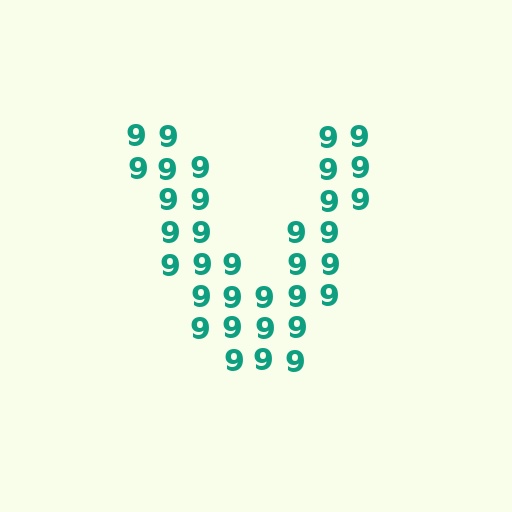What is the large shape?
The large shape is the letter V.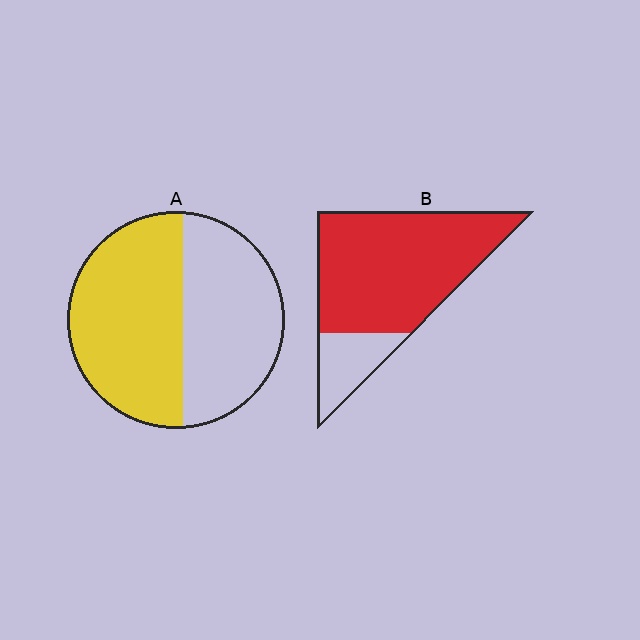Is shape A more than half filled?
Yes.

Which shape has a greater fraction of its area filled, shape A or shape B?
Shape B.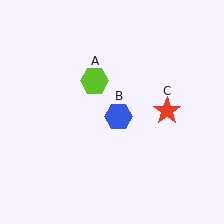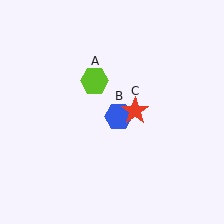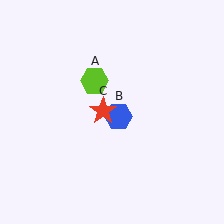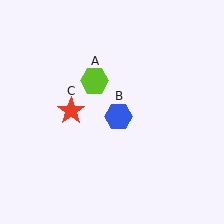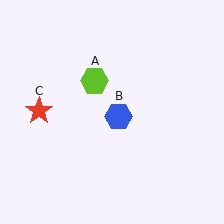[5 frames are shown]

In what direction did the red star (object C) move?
The red star (object C) moved left.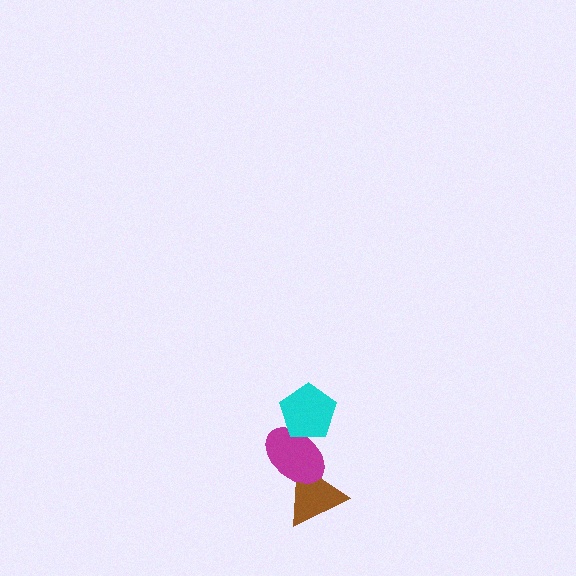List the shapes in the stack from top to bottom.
From top to bottom: the cyan pentagon, the magenta ellipse, the brown triangle.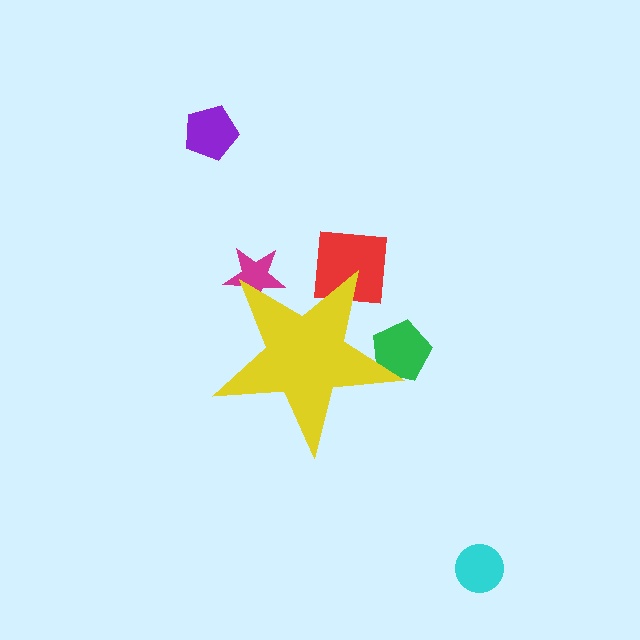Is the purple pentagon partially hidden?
No, the purple pentagon is fully visible.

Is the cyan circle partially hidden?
No, the cyan circle is fully visible.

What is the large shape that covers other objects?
A yellow star.